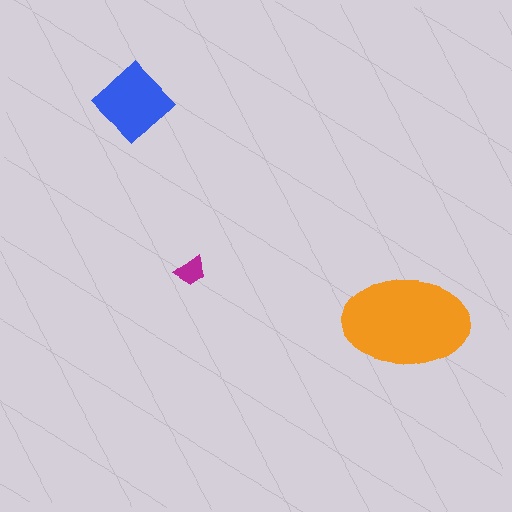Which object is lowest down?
The orange ellipse is bottommost.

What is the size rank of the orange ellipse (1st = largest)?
1st.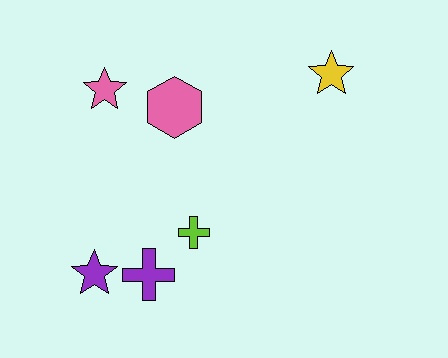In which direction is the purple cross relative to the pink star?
The purple cross is below the pink star.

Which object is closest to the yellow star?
The pink hexagon is closest to the yellow star.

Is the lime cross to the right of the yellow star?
No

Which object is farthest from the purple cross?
The yellow star is farthest from the purple cross.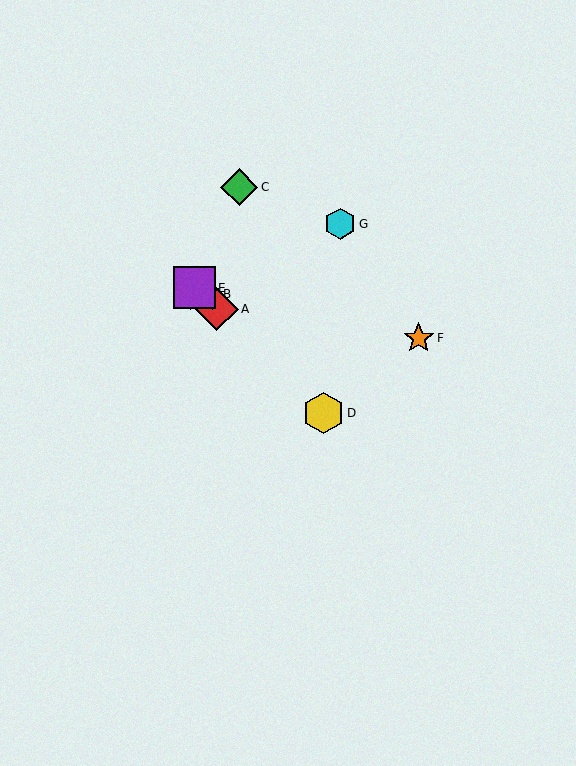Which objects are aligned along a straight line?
Objects A, B, D, E are aligned along a straight line.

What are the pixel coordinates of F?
Object F is at (419, 338).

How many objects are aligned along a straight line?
4 objects (A, B, D, E) are aligned along a straight line.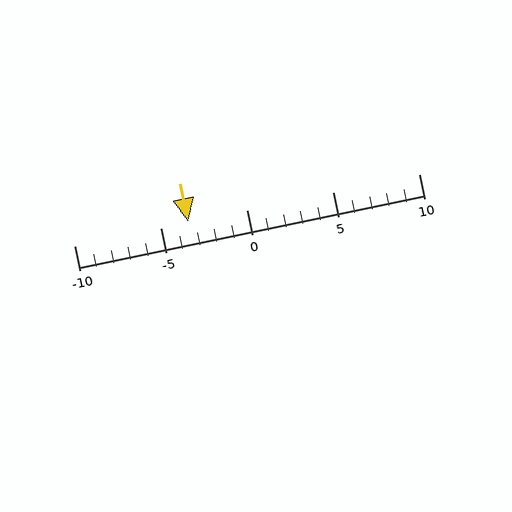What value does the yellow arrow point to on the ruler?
The yellow arrow points to approximately -3.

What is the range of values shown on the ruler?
The ruler shows values from -10 to 10.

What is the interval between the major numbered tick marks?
The major tick marks are spaced 5 units apart.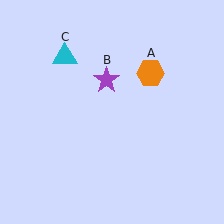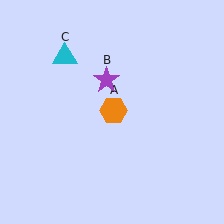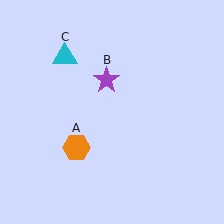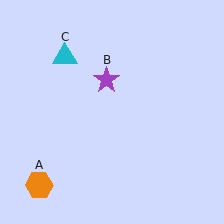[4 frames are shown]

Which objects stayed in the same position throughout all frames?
Purple star (object B) and cyan triangle (object C) remained stationary.